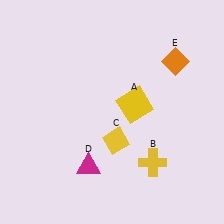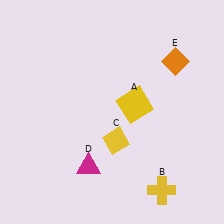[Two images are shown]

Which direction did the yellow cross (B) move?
The yellow cross (B) moved down.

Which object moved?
The yellow cross (B) moved down.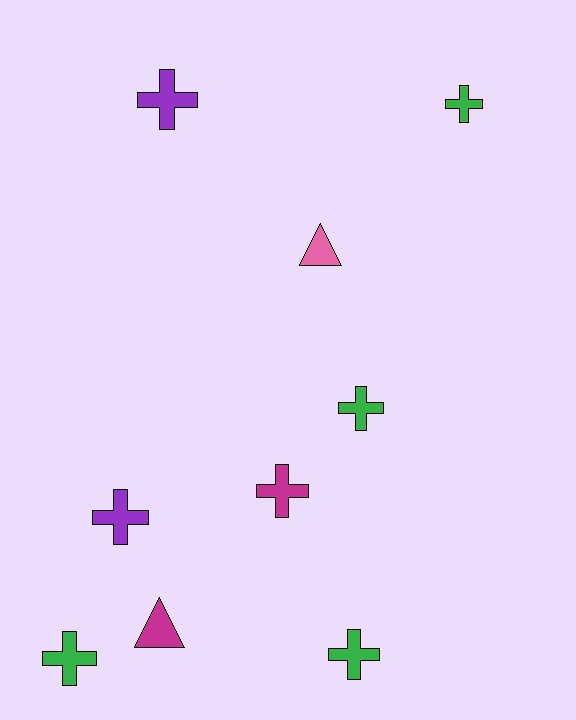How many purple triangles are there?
There are no purple triangles.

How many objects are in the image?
There are 9 objects.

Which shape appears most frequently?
Cross, with 7 objects.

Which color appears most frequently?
Green, with 4 objects.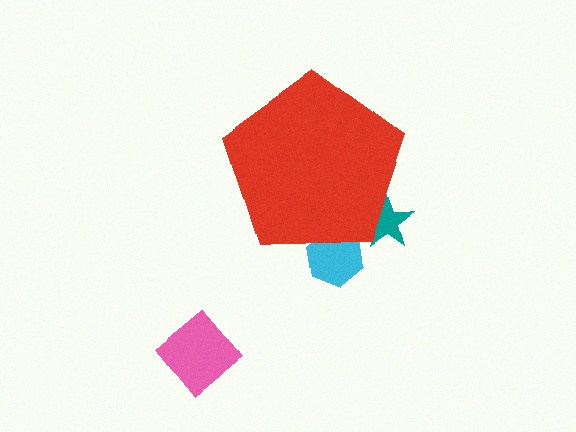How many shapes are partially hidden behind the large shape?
2 shapes are partially hidden.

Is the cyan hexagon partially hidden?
Yes, the cyan hexagon is partially hidden behind the red pentagon.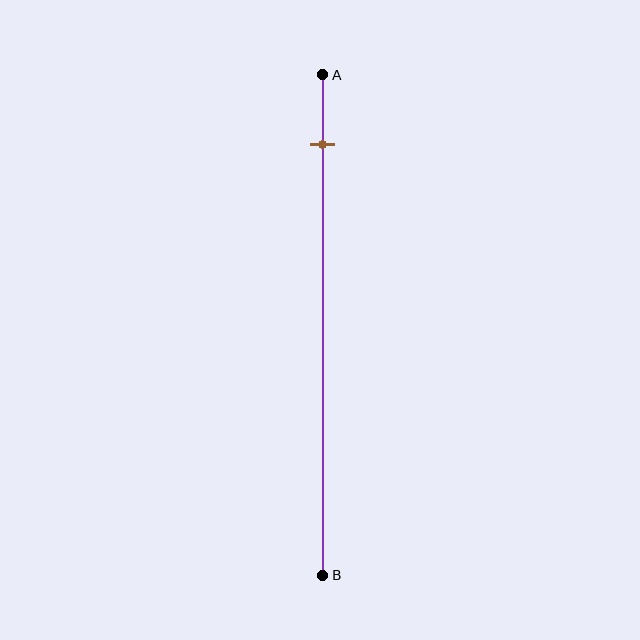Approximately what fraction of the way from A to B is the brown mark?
The brown mark is approximately 15% of the way from A to B.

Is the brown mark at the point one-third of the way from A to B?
No, the mark is at about 15% from A, not at the 33% one-third point.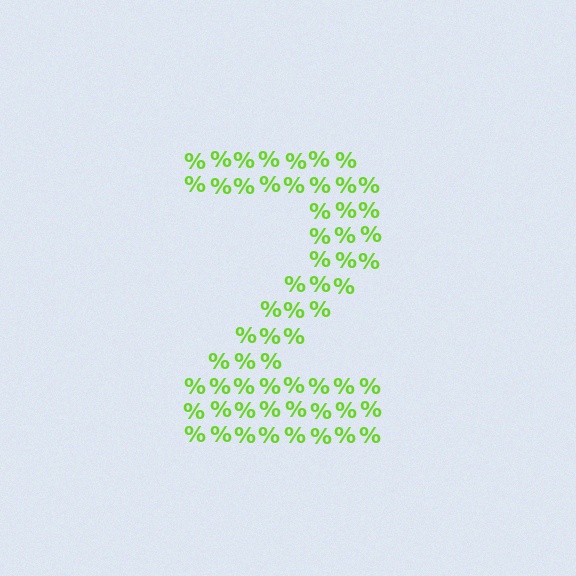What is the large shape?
The large shape is the digit 2.